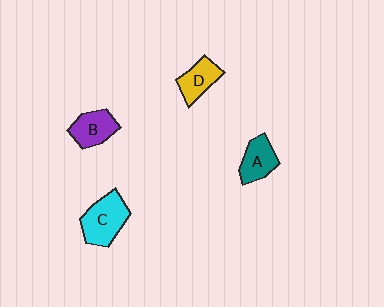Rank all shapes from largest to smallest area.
From largest to smallest: C (cyan), B (purple), A (teal), D (yellow).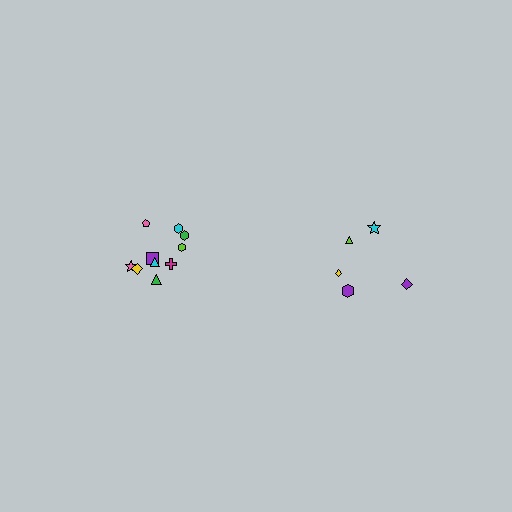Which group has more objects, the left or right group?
The left group.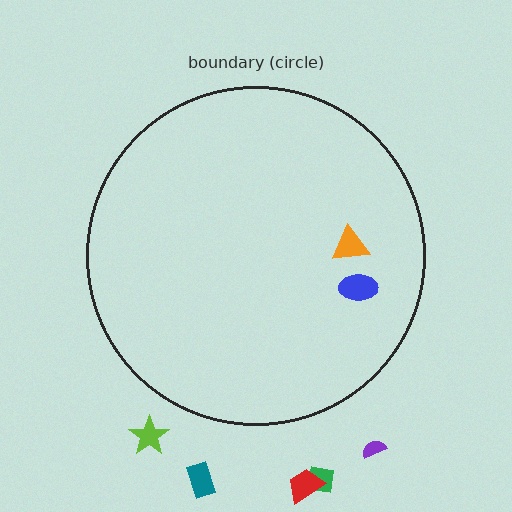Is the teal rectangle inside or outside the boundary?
Outside.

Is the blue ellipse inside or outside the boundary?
Inside.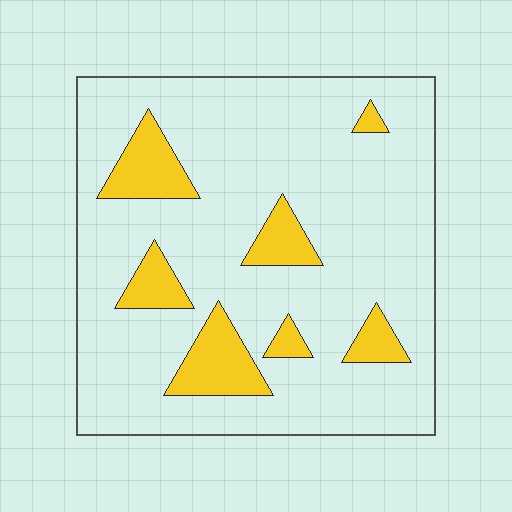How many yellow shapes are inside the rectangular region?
7.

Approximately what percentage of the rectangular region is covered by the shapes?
Approximately 15%.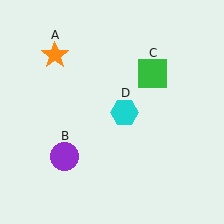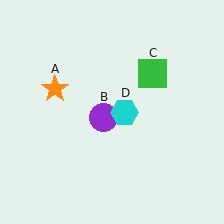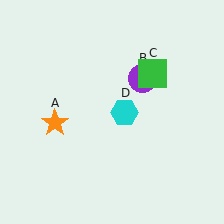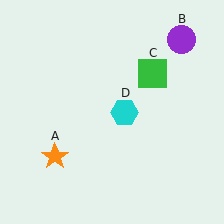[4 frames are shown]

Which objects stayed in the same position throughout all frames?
Green square (object C) and cyan hexagon (object D) remained stationary.